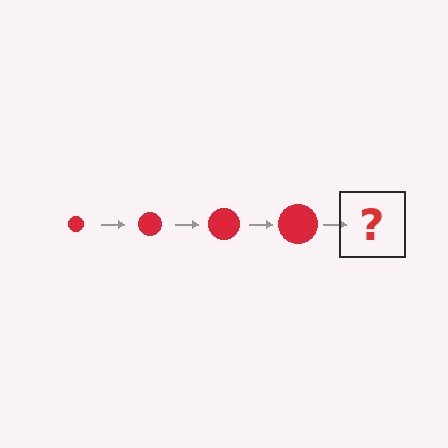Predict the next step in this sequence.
The next step is a red circle, larger than the previous one.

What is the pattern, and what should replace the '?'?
The pattern is that the circle gets progressively larger each step. The '?' should be a red circle, larger than the previous one.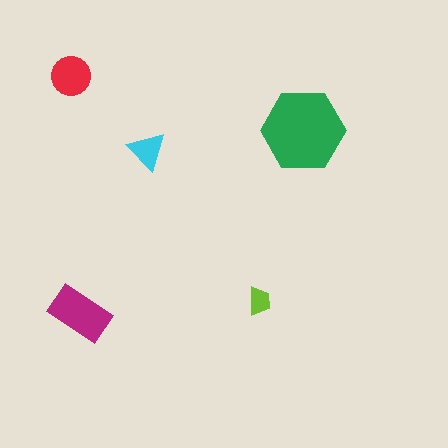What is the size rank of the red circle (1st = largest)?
3rd.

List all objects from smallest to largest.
The lime trapezoid, the cyan triangle, the red circle, the magenta rectangle, the green hexagon.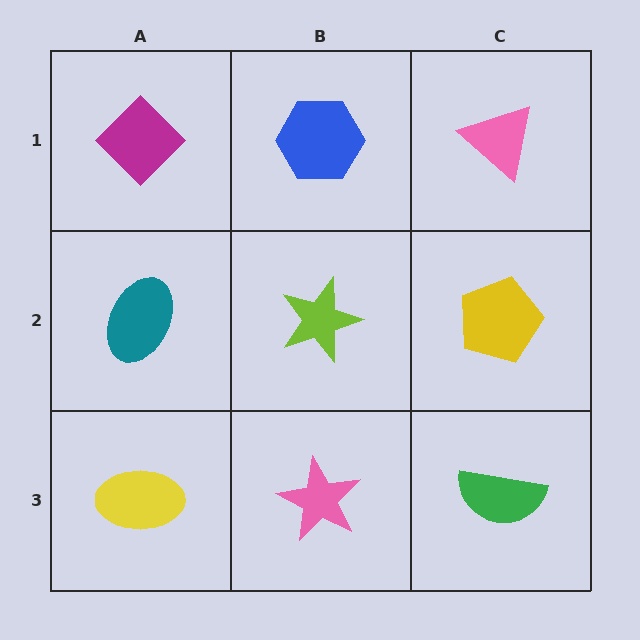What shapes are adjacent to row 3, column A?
A teal ellipse (row 2, column A), a pink star (row 3, column B).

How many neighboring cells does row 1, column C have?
2.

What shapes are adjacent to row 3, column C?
A yellow pentagon (row 2, column C), a pink star (row 3, column B).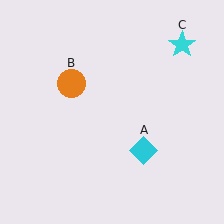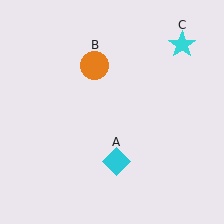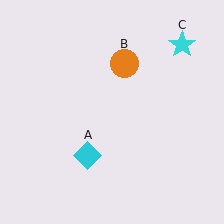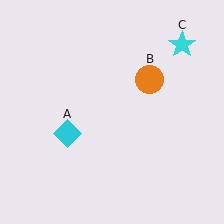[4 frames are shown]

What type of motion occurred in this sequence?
The cyan diamond (object A), orange circle (object B) rotated clockwise around the center of the scene.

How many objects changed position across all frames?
2 objects changed position: cyan diamond (object A), orange circle (object B).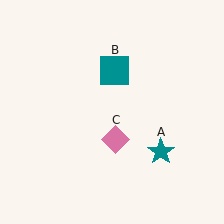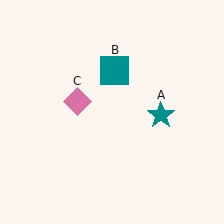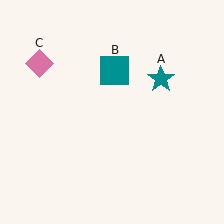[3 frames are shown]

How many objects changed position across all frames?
2 objects changed position: teal star (object A), pink diamond (object C).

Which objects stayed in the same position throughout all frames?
Teal square (object B) remained stationary.